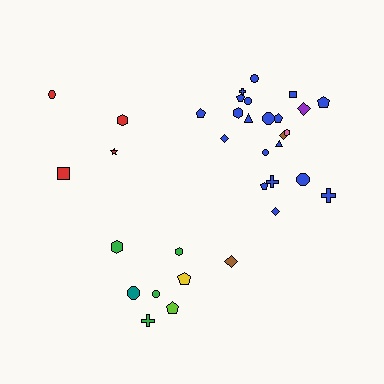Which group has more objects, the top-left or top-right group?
The top-right group.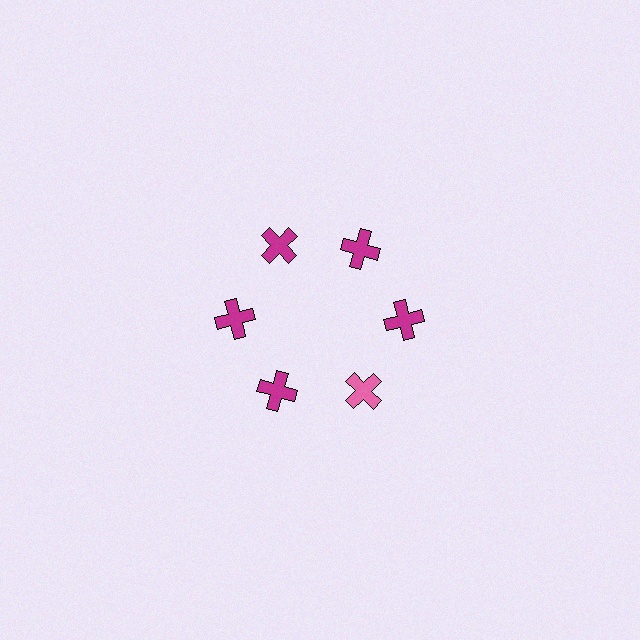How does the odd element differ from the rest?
It has a different color: pink instead of magenta.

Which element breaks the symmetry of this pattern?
The pink cross at roughly the 5 o'clock position breaks the symmetry. All other shapes are magenta crosses.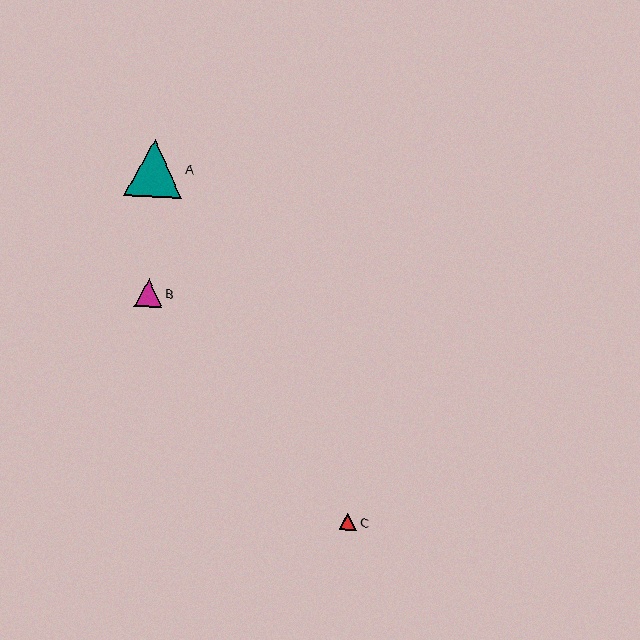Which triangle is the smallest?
Triangle C is the smallest with a size of approximately 17 pixels.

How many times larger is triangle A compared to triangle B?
Triangle A is approximately 2.0 times the size of triangle B.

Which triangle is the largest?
Triangle A is the largest with a size of approximately 58 pixels.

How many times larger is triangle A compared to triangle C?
Triangle A is approximately 3.4 times the size of triangle C.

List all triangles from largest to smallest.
From largest to smallest: A, B, C.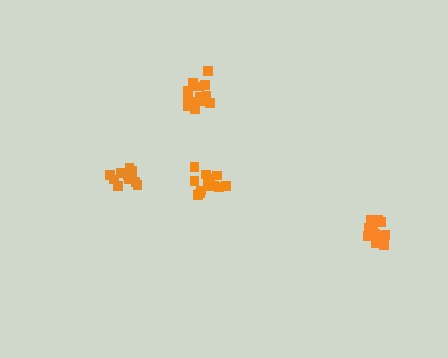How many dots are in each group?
Group 1: 15 dots, Group 2: 13 dots, Group 3: 14 dots, Group 4: 15 dots (57 total).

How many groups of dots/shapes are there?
There are 4 groups.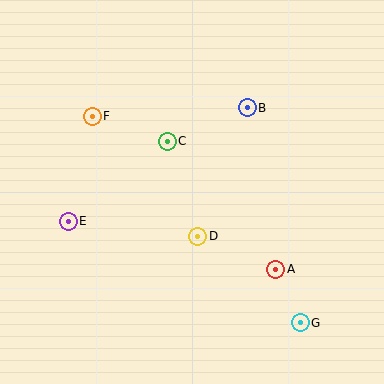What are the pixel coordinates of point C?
Point C is at (167, 141).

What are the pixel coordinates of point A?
Point A is at (276, 269).